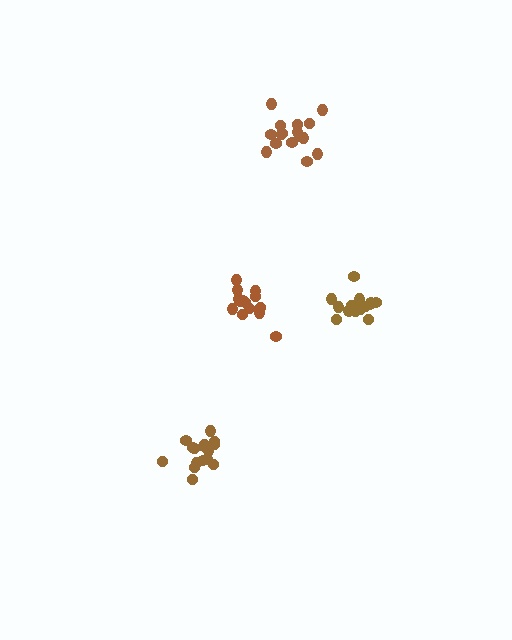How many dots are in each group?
Group 1: 16 dots, Group 2: 14 dots, Group 3: 16 dots, Group 4: 15 dots (61 total).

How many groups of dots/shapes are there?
There are 4 groups.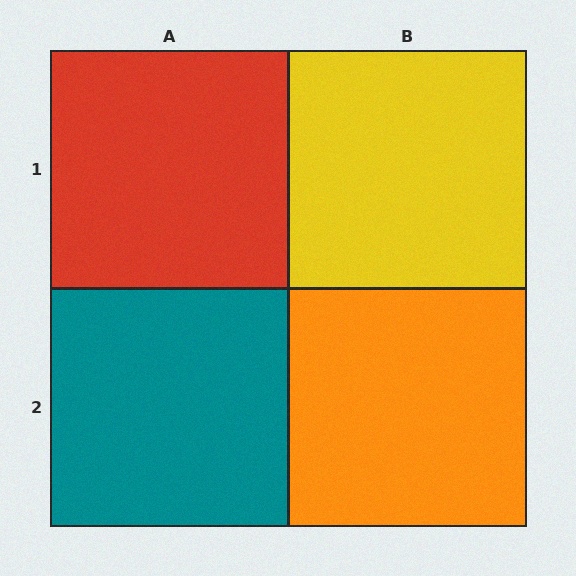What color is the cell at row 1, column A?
Red.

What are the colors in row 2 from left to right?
Teal, orange.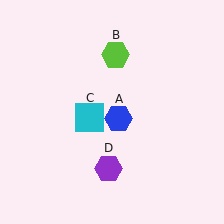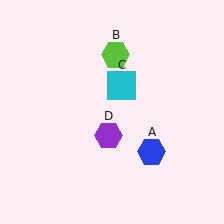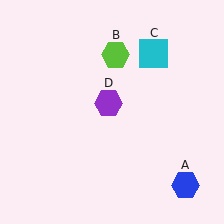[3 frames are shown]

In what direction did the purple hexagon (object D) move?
The purple hexagon (object D) moved up.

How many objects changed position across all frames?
3 objects changed position: blue hexagon (object A), cyan square (object C), purple hexagon (object D).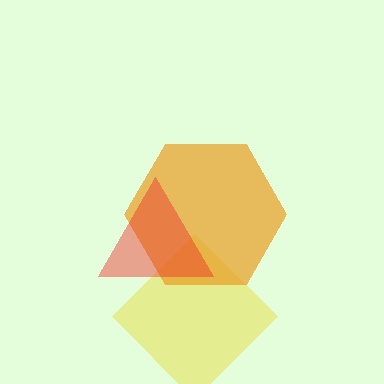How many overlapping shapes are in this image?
There are 3 overlapping shapes in the image.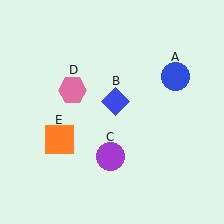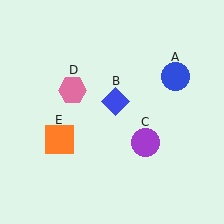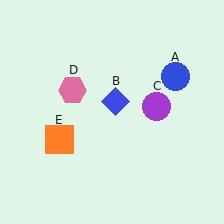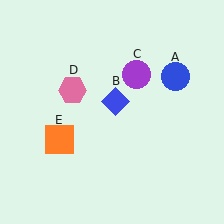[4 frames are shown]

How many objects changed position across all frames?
1 object changed position: purple circle (object C).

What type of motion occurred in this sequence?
The purple circle (object C) rotated counterclockwise around the center of the scene.